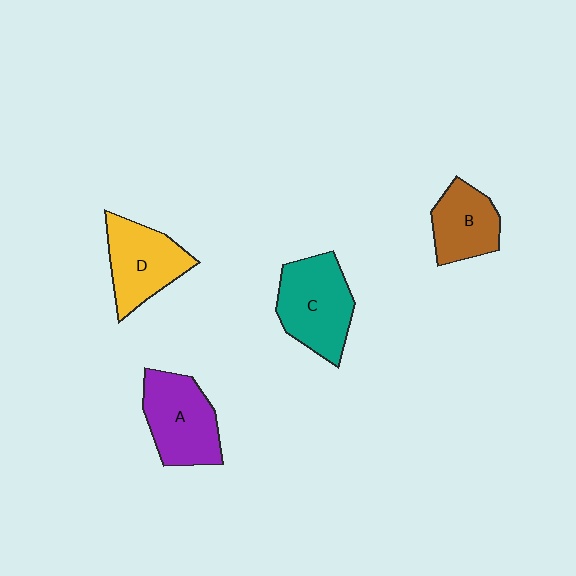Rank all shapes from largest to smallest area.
From largest to smallest: C (teal), A (purple), D (yellow), B (brown).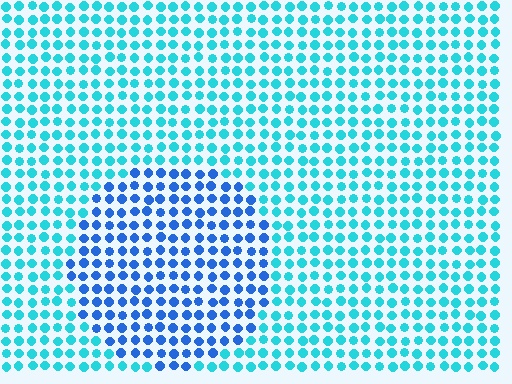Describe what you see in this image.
The image is filled with small cyan elements in a uniform arrangement. A circle-shaped region is visible where the elements are tinted to a slightly different hue, forming a subtle color boundary.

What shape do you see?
I see a circle.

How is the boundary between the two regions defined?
The boundary is defined purely by a slight shift in hue (about 36 degrees). Spacing, size, and orientation are identical on both sides.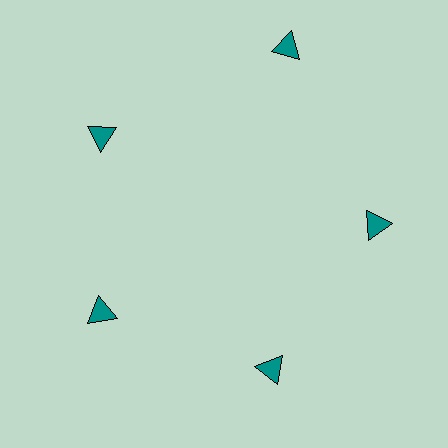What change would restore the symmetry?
The symmetry would be restored by moving it inward, back onto the ring so that all 5 triangles sit at equal angles and equal distance from the center.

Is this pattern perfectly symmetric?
No. The 5 teal triangles are arranged in a ring, but one element near the 1 o'clock position is pushed outward from the center, breaking the 5-fold rotational symmetry.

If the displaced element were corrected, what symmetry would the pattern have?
It would have 5-fold rotational symmetry — the pattern would map onto itself every 72 degrees.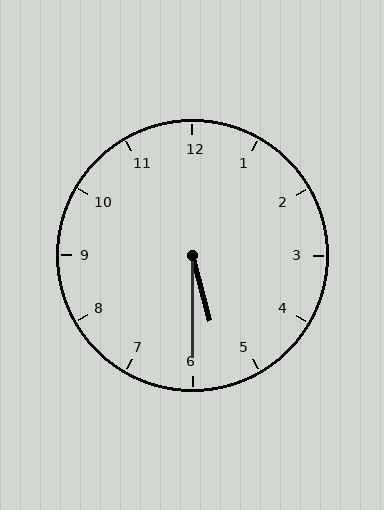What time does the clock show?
5:30.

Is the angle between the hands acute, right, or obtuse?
It is acute.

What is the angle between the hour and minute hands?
Approximately 15 degrees.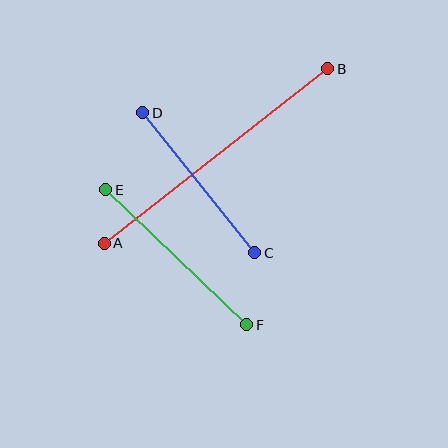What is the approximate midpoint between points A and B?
The midpoint is at approximately (216, 156) pixels.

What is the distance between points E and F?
The distance is approximately 195 pixels.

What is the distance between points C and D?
The distance is approximately 179 pixels.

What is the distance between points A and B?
The distance is approximately 284 pixels.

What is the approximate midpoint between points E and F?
The midpoint is at approximately (176, 257) pixels.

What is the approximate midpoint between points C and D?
The midpoint is at approximately (199, 183) pixels.